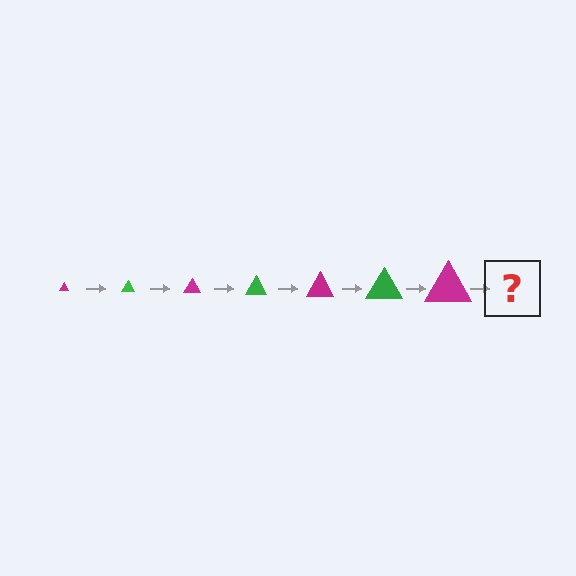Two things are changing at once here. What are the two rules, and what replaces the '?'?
The two rules are that the triangle grows larger each step and the color cycles through magenta and green. The '?' should be a green triangle, larger than the previous one.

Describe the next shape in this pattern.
It should be a green triangle, larger than the previous one.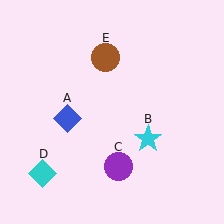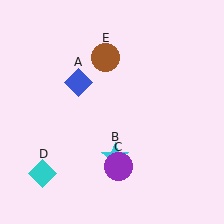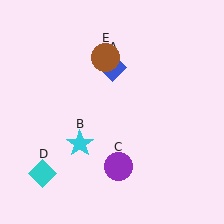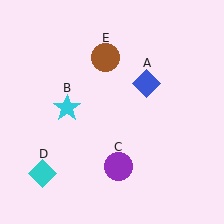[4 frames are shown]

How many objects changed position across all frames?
2 objects changed position: blue diamond (object A), cyan star (object B).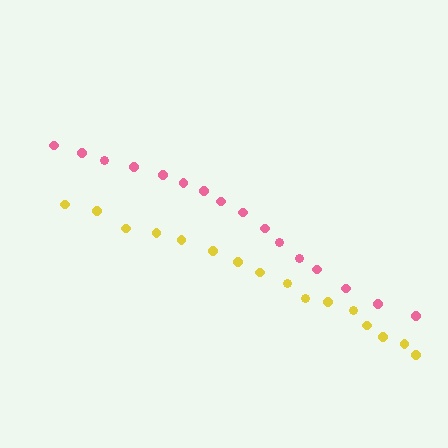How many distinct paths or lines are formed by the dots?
There are 2 distinct paths.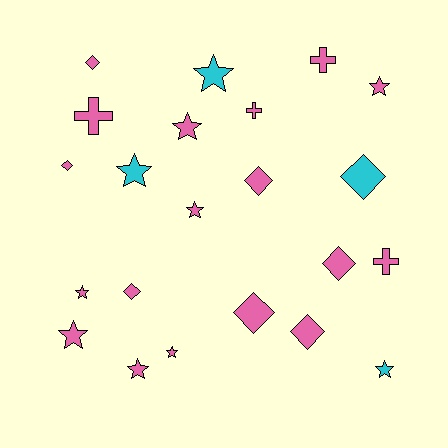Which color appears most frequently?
Pink, with 18 objects.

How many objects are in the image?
There are 22 objects.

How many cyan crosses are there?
There are no cyan crosses.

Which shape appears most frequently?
Star, with 10 objects.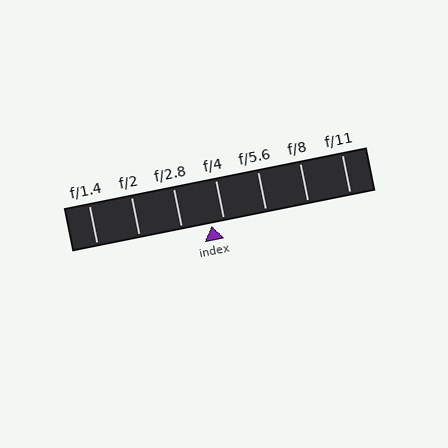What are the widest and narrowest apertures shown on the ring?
The widest aperture shown is f/1.4 and the narrowest is f/11.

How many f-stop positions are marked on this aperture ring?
There are 7 f-stop positions marked.